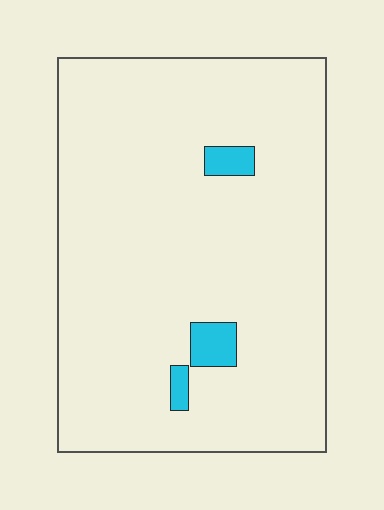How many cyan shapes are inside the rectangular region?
3.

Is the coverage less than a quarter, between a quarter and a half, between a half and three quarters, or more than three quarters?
Less than a quarter.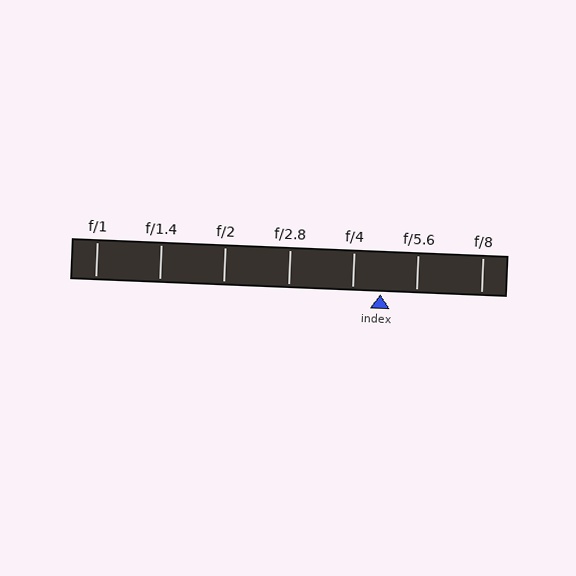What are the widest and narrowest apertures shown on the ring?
The widest aperture shown is f/1 and the narrowest is f/8.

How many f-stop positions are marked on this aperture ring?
There are 7 f-stop positions marked.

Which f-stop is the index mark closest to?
The index mark is closest to f/4.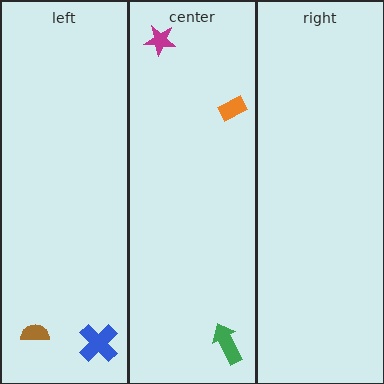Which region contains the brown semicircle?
The left region.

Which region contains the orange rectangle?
The center region.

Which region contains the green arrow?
The center region.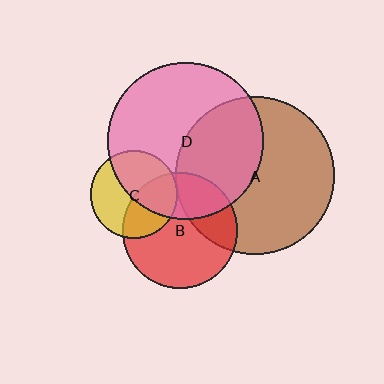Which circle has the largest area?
Circle A (brown).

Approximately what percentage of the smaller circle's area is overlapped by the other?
Approximately 30%.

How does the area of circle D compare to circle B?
Approximately 1.8 times.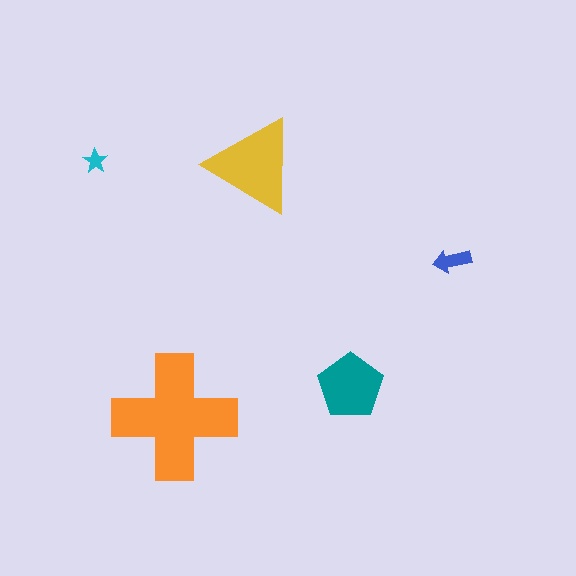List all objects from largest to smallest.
The orange cross, the yellow triangle, the teal pentagon, the blue arrow, the cyan star.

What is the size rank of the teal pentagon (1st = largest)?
3rd.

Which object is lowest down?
The orange cross is bottommost.